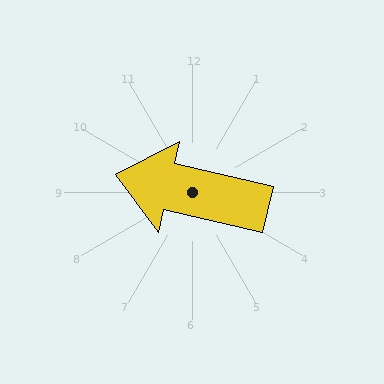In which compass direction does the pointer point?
West.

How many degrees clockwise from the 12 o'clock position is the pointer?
Approximately 283 degrees.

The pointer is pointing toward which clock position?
Roughly 9 o'clock.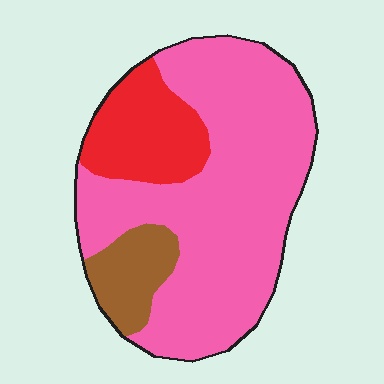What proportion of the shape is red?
Red covers 18% of the shape.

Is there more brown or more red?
Red.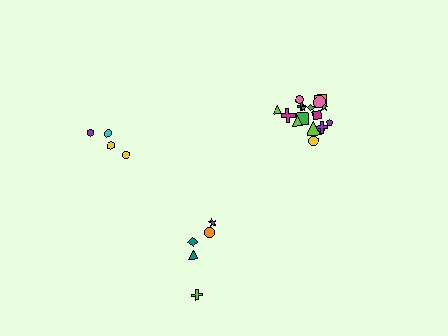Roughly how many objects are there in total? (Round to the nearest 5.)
Roughly 25 objects in total.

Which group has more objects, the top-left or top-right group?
The top-right group.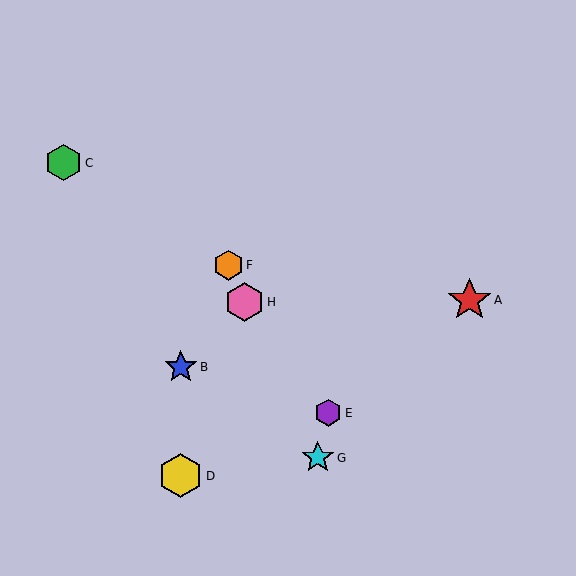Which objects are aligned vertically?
Objects B, D are aligned vertically.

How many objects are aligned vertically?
2 objects (B, D) are aligned vertically.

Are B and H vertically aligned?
No, B is at x≈181 and H is at x≈244.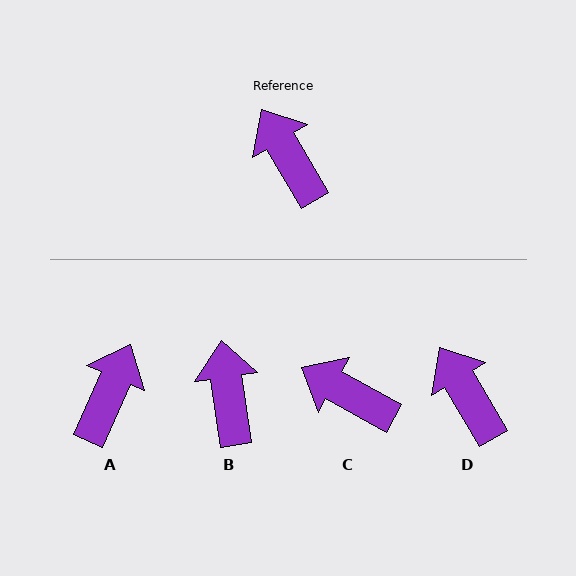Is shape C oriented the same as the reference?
No, it is off by about 30 degrees.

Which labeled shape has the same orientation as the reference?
D.